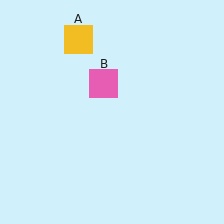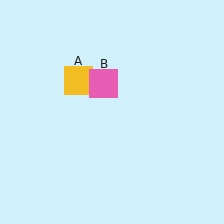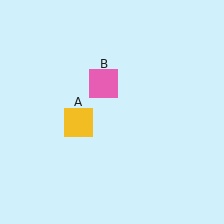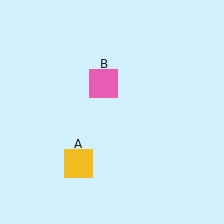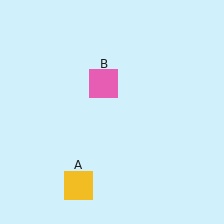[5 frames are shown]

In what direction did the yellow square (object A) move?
The yellow square (object A) moved down.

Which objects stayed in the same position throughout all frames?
Pink square (object B) remained stationary.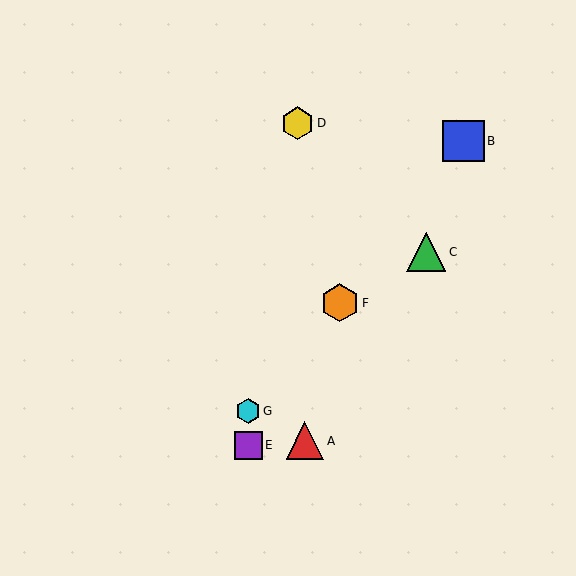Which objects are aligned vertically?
Objects E, G are aligned vertically.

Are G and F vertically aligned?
No, G is at x≈248 and F is at x≈340.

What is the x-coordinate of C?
Object C is at x≈426.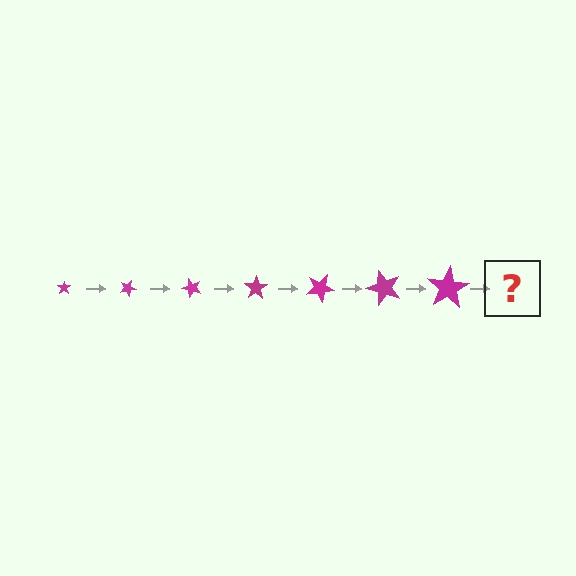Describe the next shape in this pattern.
It should be a star, larger than the previous one and rotated 175 degrees from the start.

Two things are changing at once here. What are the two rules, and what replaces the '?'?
The two rules are that the star grows larger each step and it rotates 25 degrees each step. The '?' should be a star, larger than the previous one and rotated 175 degrees from the start.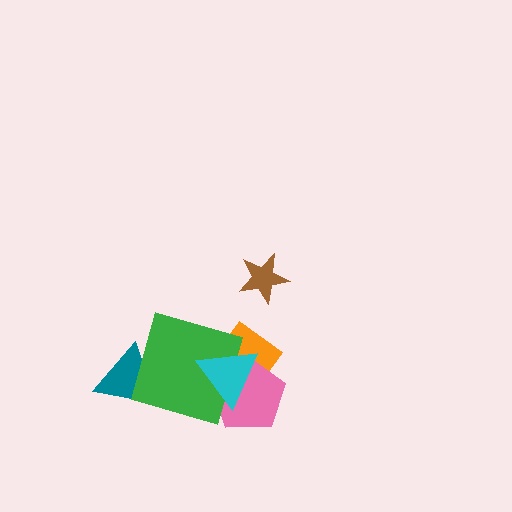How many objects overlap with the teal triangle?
1 object overlaps with the teal triangle.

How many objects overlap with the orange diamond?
3 objects overlap with the orange diamond.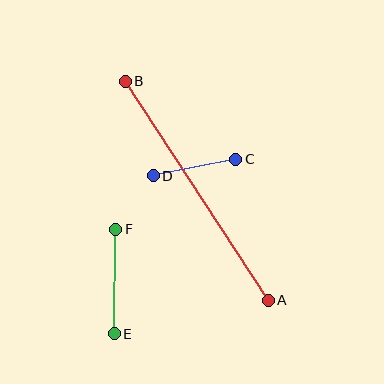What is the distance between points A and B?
The distance is approximately 261 pixels.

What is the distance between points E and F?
The distance is approximately 105 pixels.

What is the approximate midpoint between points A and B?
The midpoint is at approximately (197, 191) pixels.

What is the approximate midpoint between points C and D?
The midpoint is at approximately (195, 168) pixels.